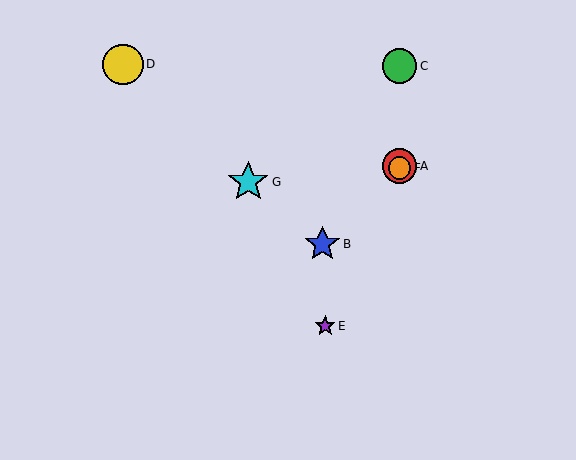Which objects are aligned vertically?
Objects A, C, F are aligned vertically.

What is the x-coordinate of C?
Object C is at x≈400.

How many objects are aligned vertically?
3 objects (A, C, F) are aligned vertically.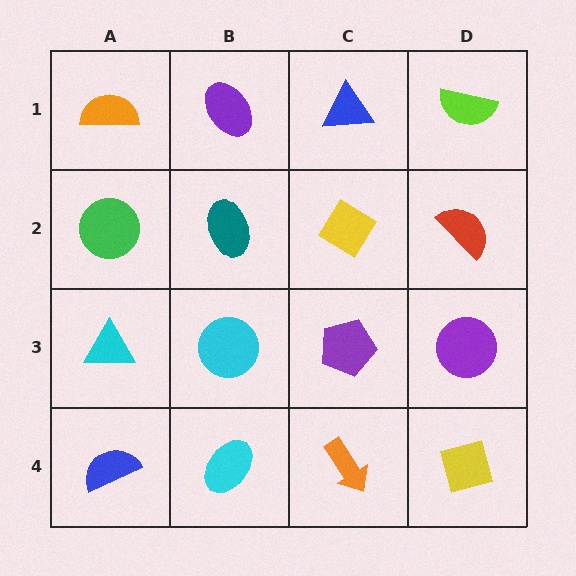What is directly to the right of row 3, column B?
A purple pentagon.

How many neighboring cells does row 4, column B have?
3.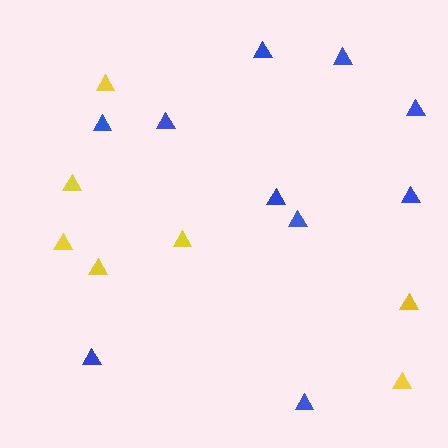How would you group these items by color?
There are 2 groups: one group of blue triangles (10) and one group of yellow triangles (7).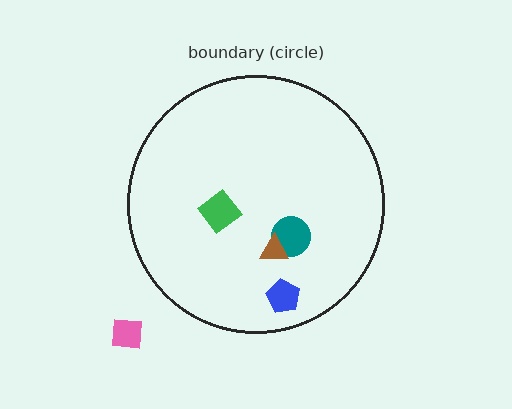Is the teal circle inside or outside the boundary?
Inside.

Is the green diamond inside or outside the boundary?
Inside.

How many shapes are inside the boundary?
4 inside, 1 outside.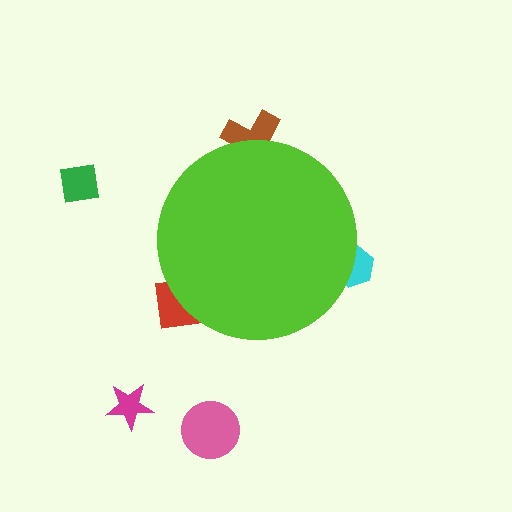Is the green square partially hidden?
No, the green square is fully visible.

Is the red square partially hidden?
Yes, the red square is partially hidden behind the lime circle.